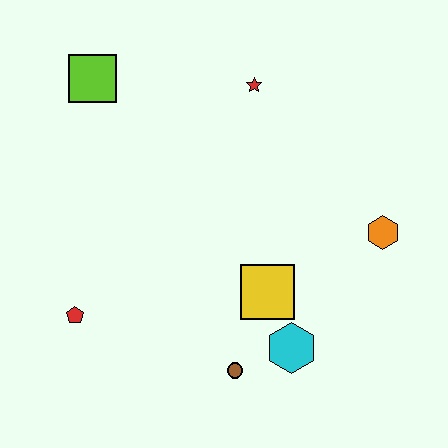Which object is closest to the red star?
The lime square is closest to the red star.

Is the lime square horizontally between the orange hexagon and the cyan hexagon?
No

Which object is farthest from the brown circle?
The lime square is farthest from the brown circle.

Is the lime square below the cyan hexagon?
No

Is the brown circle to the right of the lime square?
Yes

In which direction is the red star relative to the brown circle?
The red star is above the brown circle.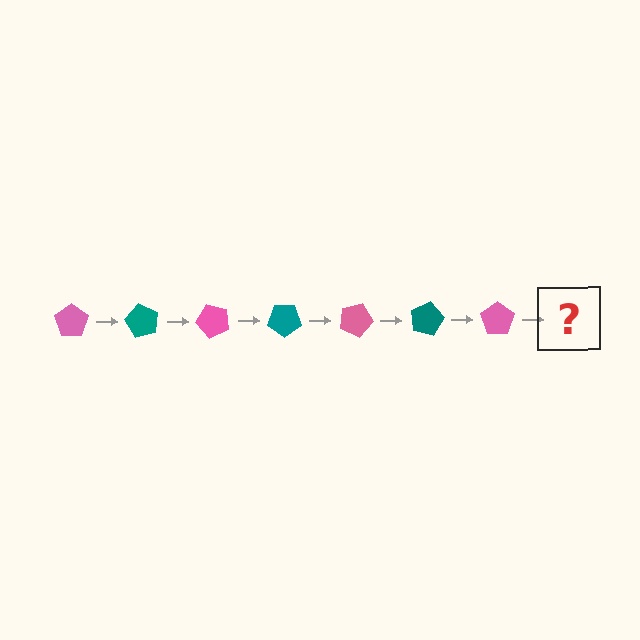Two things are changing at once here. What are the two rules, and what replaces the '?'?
The two rules are that it rotates 60 degrees each step and the color cycles through pink and teal. The '?' should be a teal pentagon, rotated 420 degrees from the start.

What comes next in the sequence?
The next element should be a teal pentagon, rotated 420 degrees from the start.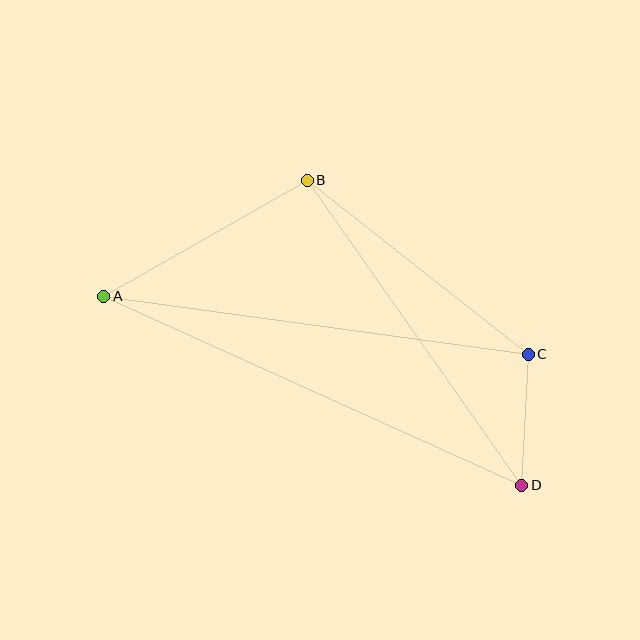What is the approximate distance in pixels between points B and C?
The distance between B and C is approximately 281 pixels.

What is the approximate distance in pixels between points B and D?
The distance between B and D is approximately 373 pixels.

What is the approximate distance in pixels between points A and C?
The distance between A and C is approximately 428 pixels.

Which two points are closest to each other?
Points C and D are closest to each other.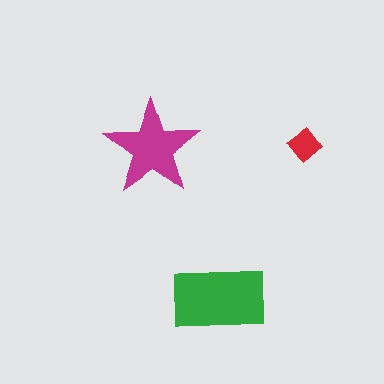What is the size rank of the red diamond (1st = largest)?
3rd.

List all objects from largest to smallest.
The green rectangle, the magenta star, the red diamond.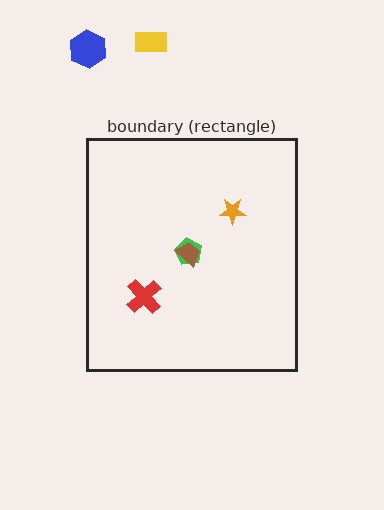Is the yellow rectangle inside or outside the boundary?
Outside.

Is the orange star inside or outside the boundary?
Inside.